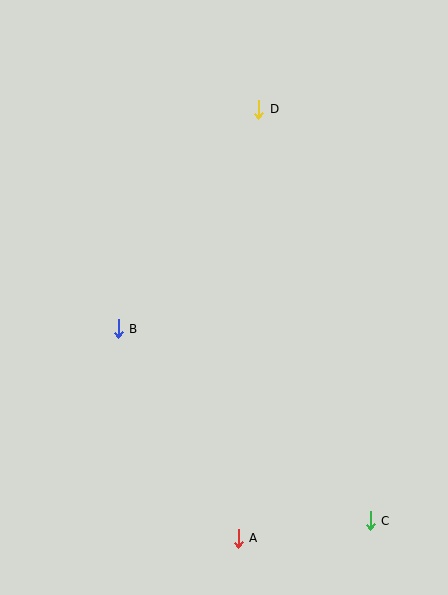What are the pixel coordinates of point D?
Point D is at (259, 109).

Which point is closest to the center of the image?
Point B at (118, 329) is closest to the center.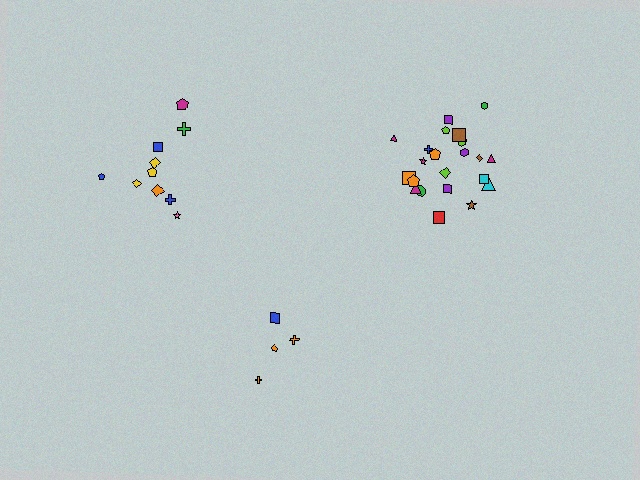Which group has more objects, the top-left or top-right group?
The top-right group.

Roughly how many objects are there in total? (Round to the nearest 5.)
Roughly 35 objects in total.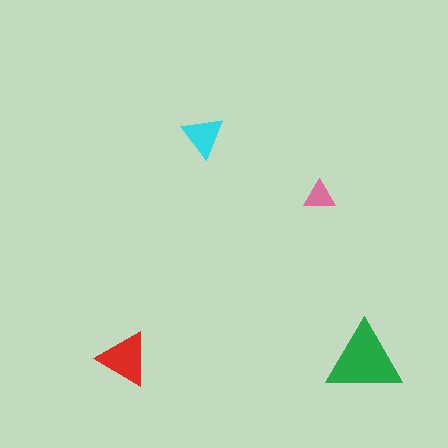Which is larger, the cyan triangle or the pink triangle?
The cyan one.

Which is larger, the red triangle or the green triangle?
The green one.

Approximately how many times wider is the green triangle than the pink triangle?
About 2.5 times wider.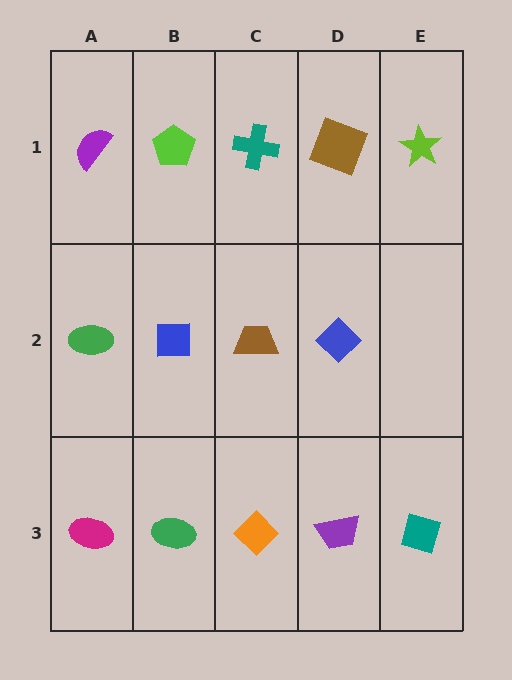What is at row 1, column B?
A lime pentagon.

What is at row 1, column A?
A purple semicircle.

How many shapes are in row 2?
4 shapes.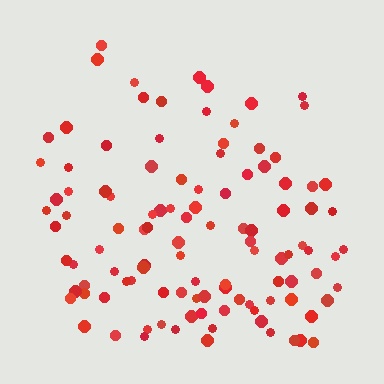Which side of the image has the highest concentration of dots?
The bottom.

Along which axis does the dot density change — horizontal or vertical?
Vertical.